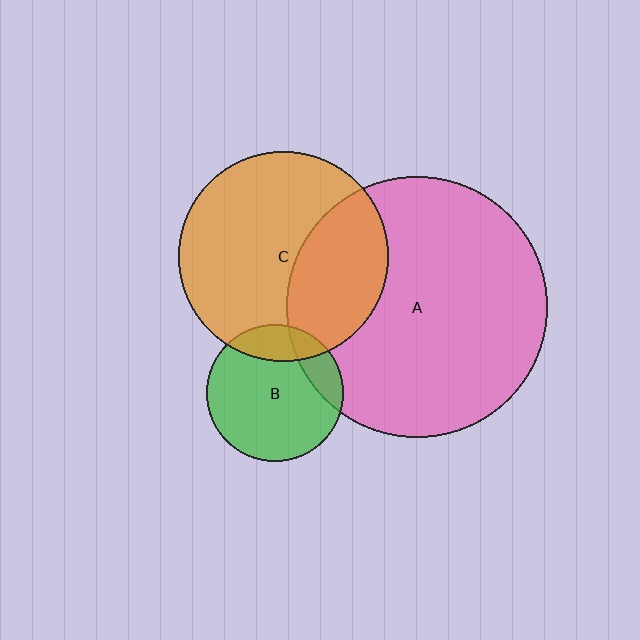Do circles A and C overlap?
Yes.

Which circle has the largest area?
Circle A (pink).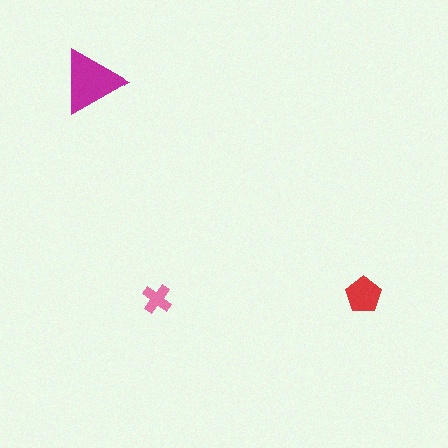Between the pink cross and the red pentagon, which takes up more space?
The red pentagon.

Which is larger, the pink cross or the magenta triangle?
The magenta triangle.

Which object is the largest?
The magenta triangle.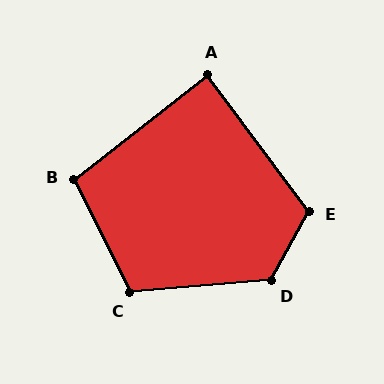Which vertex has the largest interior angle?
D, at approximately 124 degrees.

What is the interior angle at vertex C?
Approximately 111 degrees (obtuse).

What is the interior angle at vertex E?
Approximately 115 degrees (obtuse).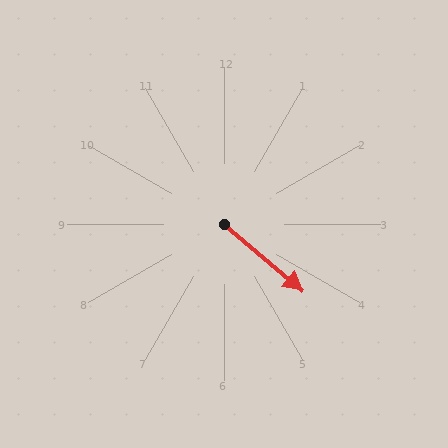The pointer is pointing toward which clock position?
Roughly 4 o'clock.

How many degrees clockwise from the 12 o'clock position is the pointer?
Approximately 130 degrees.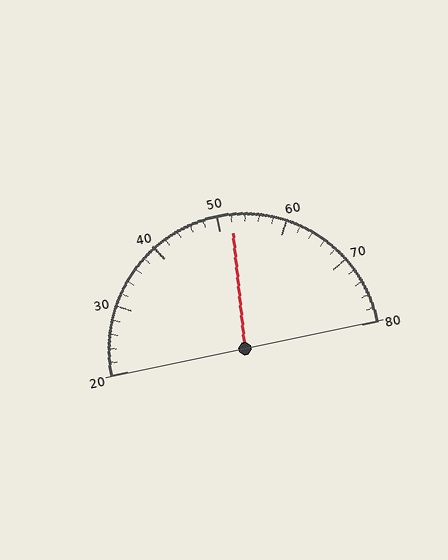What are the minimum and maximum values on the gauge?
The gauge ranges from 20 to 80.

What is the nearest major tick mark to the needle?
The nearest major tick mark is 50.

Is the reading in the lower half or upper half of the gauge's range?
The reading is in the upper half of the range (20 to 80).